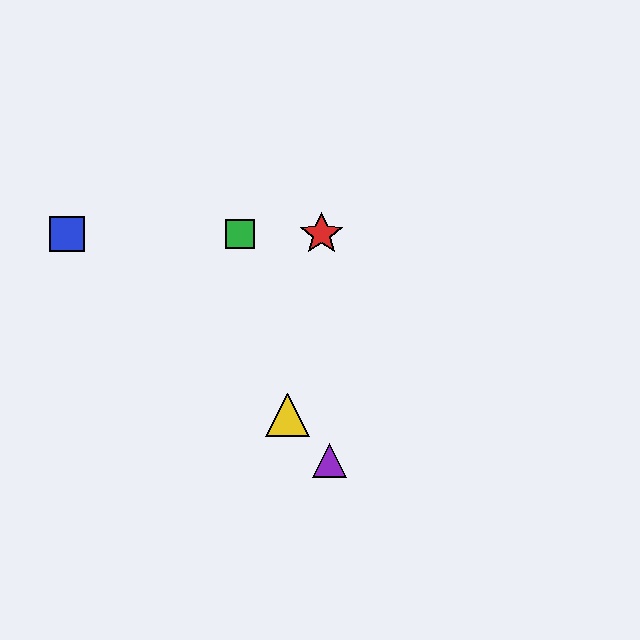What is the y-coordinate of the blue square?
The blue square is at y≈234.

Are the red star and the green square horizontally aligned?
Yes, both are at y≈234.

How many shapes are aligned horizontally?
3 shapes (the red star, the blue square, the green square) are aligned horizontally.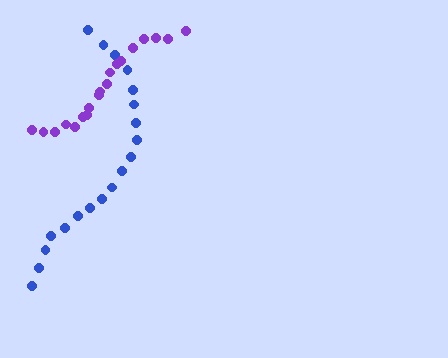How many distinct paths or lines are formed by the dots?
There are 2 distinct paths.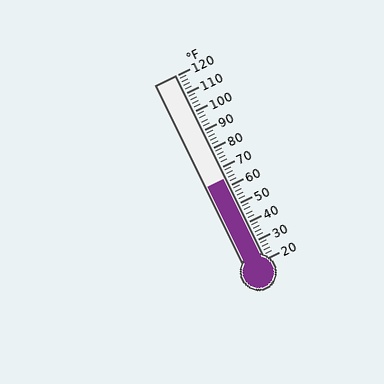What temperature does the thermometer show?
The thermometer shows approximately 64°F.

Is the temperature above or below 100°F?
The temperature is below 100°F.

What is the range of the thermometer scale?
The thermometer scale ranges from 20°F to 120°F.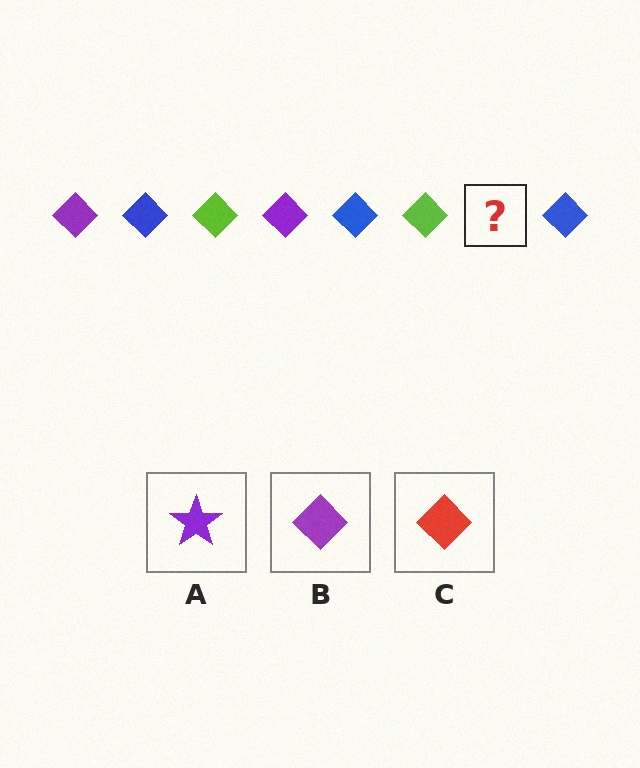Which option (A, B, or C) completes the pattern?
B.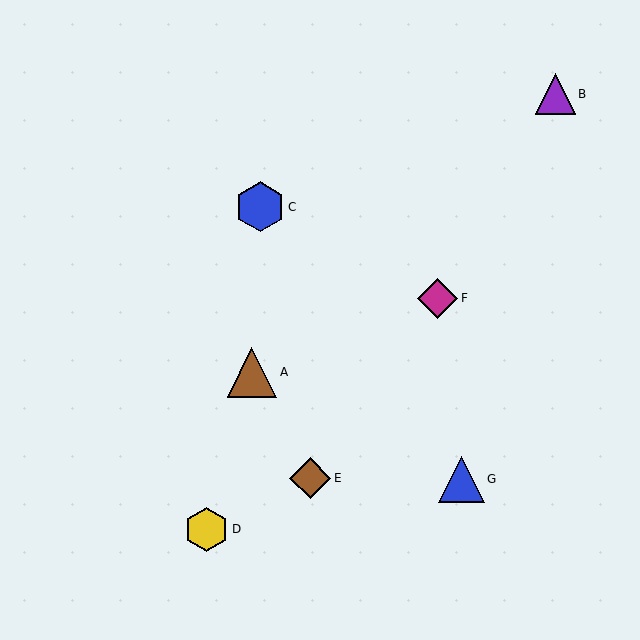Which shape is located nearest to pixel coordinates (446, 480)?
The blue triangle (labeled G) at (461, 479) is nearest to that location.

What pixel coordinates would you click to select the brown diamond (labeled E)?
Click at (310, 478) to select the brown diamond E.